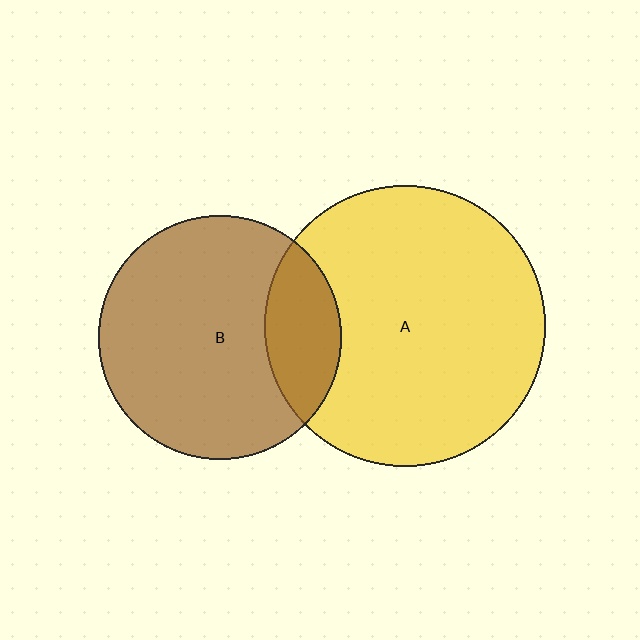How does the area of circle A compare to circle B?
Approximately 1.3 times.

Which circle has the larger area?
Circle A (yellow).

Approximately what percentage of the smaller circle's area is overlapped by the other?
Approximately 20%.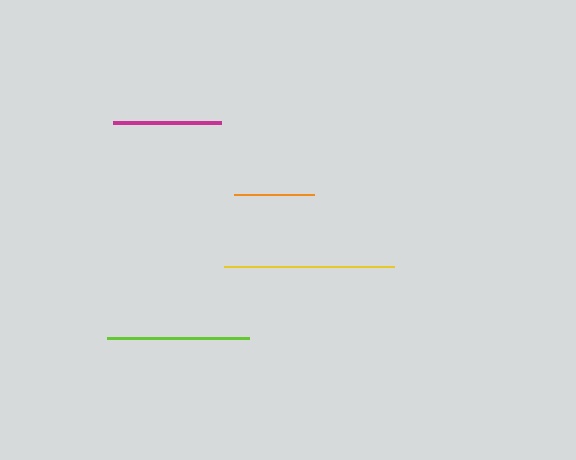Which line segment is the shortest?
The orange line is the shortest at approximately 81 pixels.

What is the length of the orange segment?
The orange segment is approximately 81 pixels long.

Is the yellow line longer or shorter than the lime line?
The yellow line is longer than the lime line.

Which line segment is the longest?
The yellow line is the longest at approximately 170 pixels.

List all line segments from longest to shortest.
From longest to shortest: yellow, lime, magenta, orange.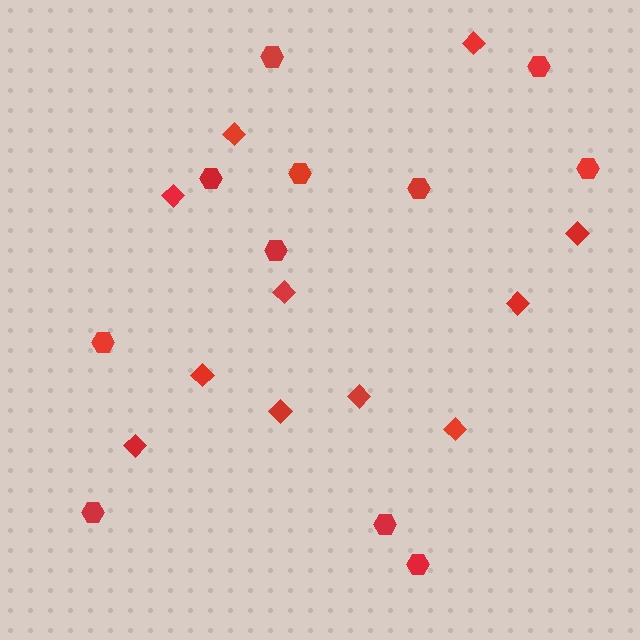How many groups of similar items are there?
There are 2 groups: one group of diamonds (11) and one group of hexagons (11).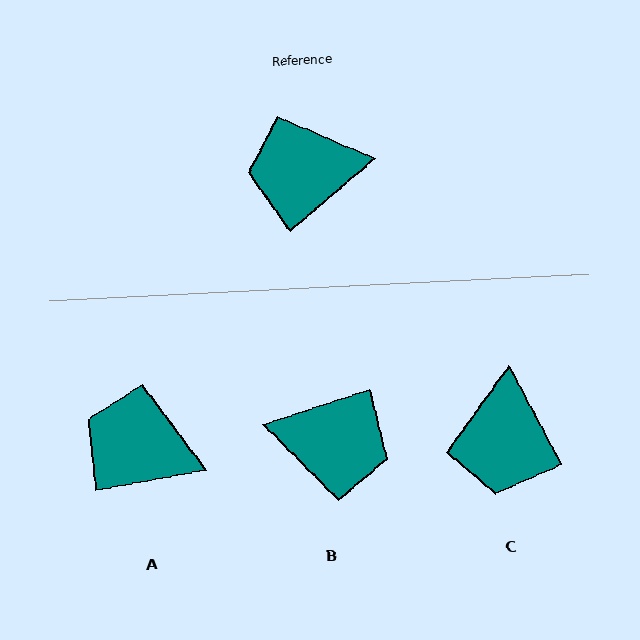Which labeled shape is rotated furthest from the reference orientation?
B, about 158 degrees away.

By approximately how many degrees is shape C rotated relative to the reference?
Approximately 77 degrees counter-clockwise.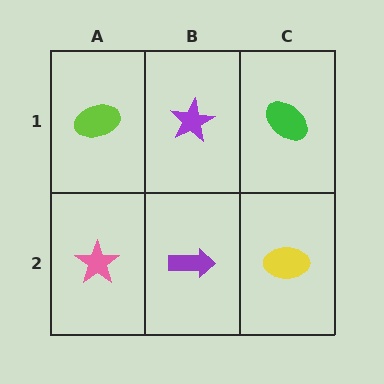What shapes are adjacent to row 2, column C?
A green ellipse (row 1, column C), a purple arrow (row 2, column B).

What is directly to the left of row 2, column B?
A pink star.